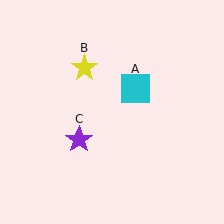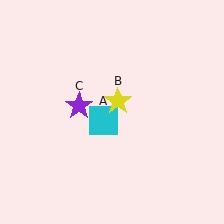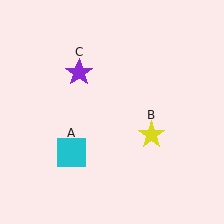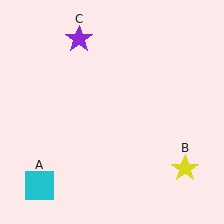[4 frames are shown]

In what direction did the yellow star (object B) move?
The yellow star (object B) moved down and to the right.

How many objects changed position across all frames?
3 objects changed position: cyan square (object A), yellow star (object B), purple star (object C).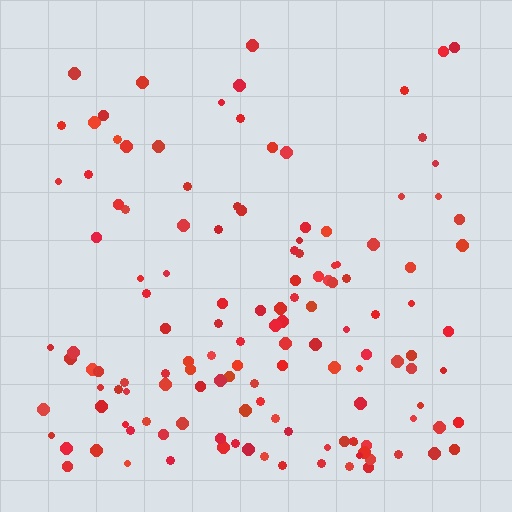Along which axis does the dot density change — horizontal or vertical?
Vertical.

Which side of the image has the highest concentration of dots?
The bottom.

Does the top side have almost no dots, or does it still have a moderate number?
Still a moderate number, just noticeably fewer than the bottom.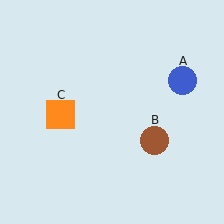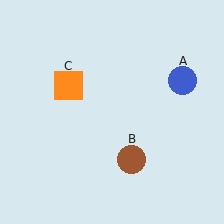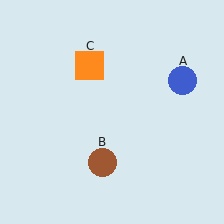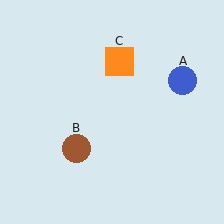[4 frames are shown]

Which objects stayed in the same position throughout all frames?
Blue circle (object A) remained stationary.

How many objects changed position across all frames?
2 objects changed position: brown circle (object B), orange square (object C).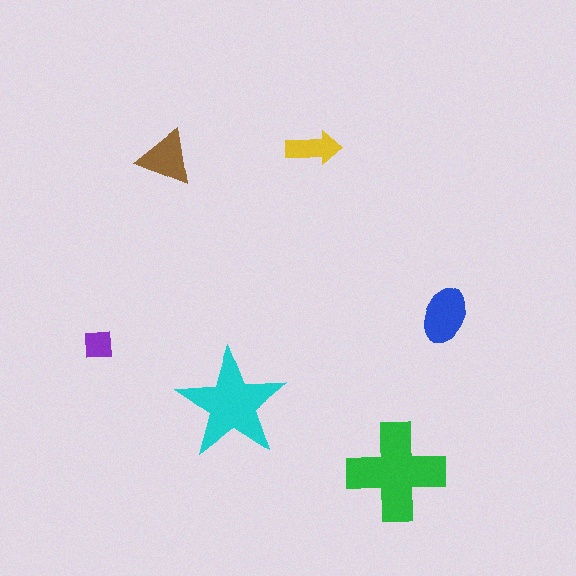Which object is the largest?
The green cross.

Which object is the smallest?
The purple square.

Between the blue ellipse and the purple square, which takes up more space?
The blue ellipse.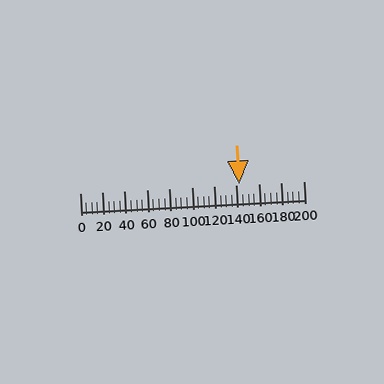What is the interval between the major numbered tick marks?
The major tick marks are spaced 20 units apart.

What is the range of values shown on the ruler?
The ruler shows values from 0 to 200.